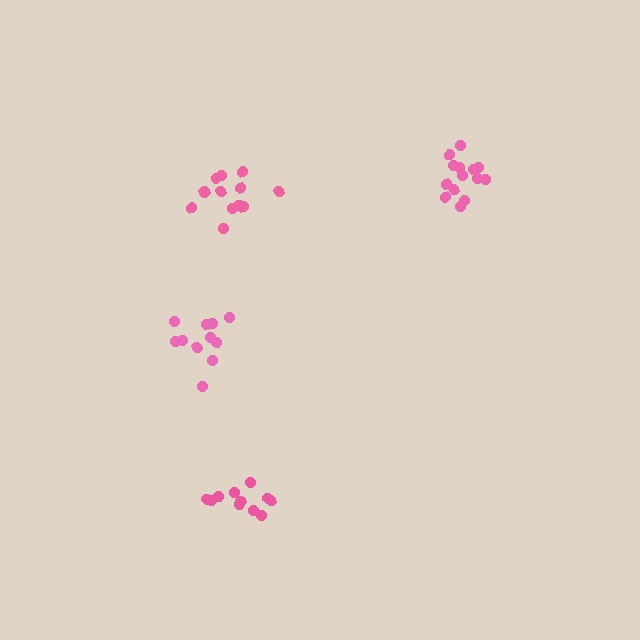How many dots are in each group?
Group 1: 12 dots, Group 2: 14 dots, Group 3: 14 dots, Group 4: 11 dots (51 total).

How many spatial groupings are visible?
There are 4 spatial groupings.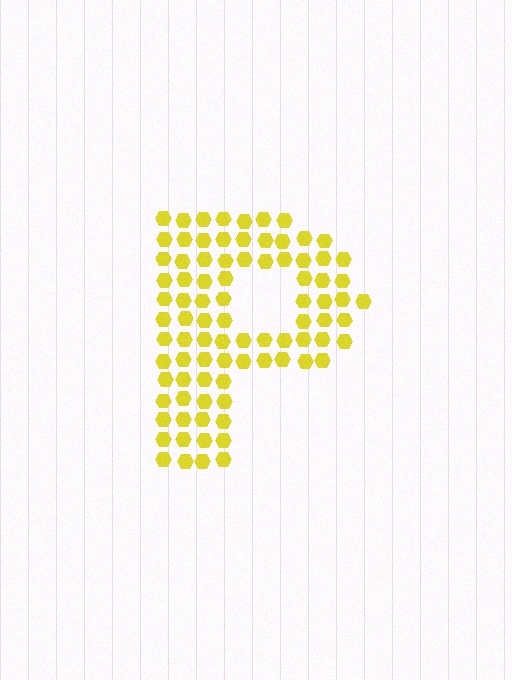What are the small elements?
The small elements are hexagons.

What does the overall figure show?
The overall figure shows the letter P.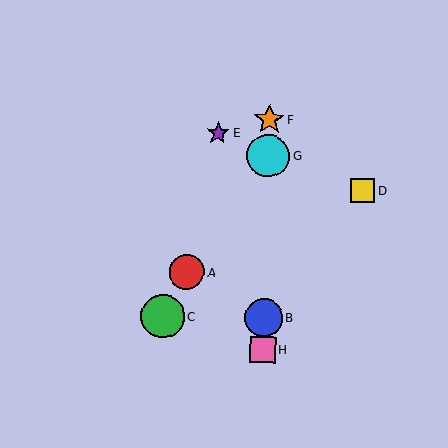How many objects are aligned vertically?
4 objects (B, F, G, H) are aligned vertically.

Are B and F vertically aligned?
Yes, both are at x≈263.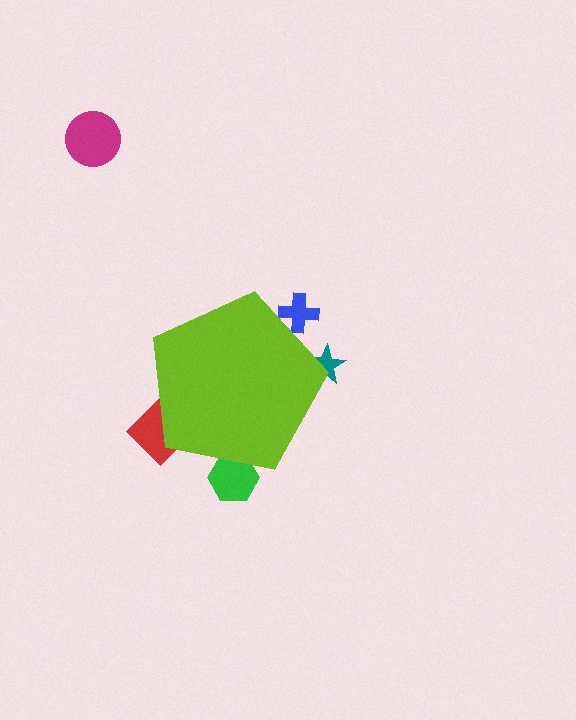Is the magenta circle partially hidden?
No, the magenta circle is fully visible.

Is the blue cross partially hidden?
Yes, the blue cross is partially hidden behind the lime pentagon.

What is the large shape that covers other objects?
A lime pentagon.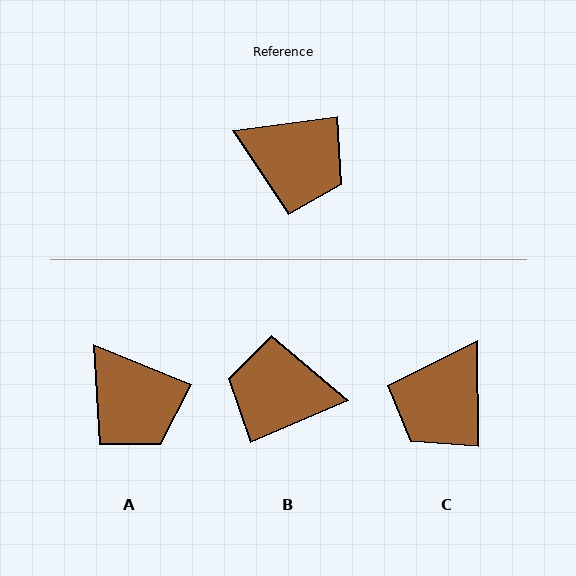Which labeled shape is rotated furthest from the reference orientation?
B, about 164 degrees away.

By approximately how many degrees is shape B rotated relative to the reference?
Approximately 164 degrees clockwise.